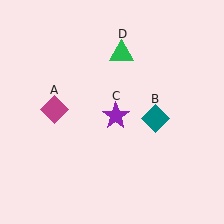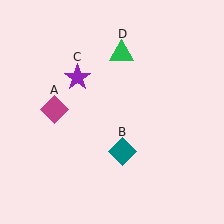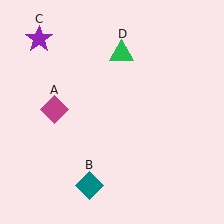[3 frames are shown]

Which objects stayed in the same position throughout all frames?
Magenta diamond (object A) and green triangle (object D) remained stationary.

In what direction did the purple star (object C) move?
The purple star (object C) moved up and to the left.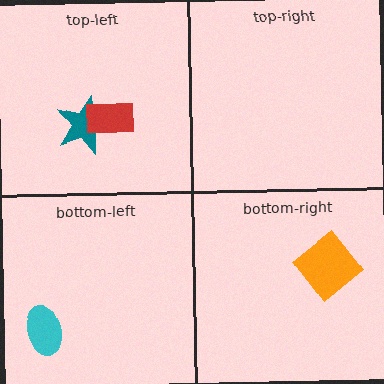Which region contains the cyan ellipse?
The bottom-left region.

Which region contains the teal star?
The top-left region.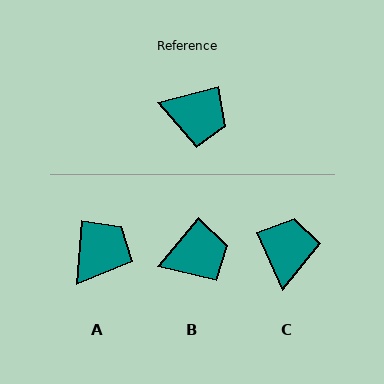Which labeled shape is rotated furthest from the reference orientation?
C, about 100 degrees away.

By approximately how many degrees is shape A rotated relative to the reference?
Approximately 71 degrees counter-clockwise.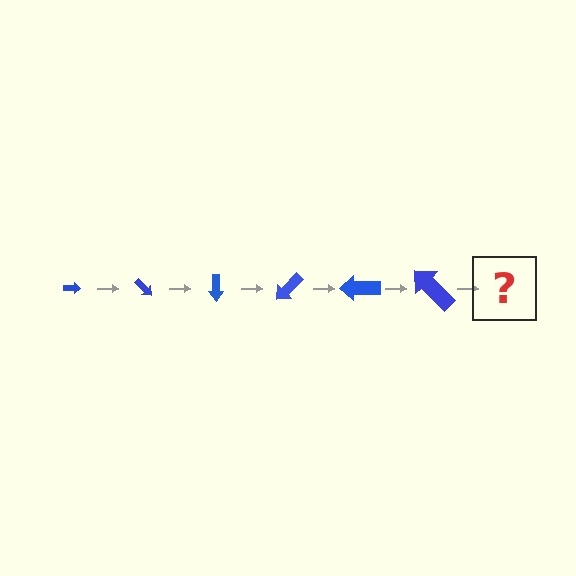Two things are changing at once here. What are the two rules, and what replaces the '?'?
The two rules are that the arrow grows larger each step and it rotates 45 degrees each step. The '?' should be an arrow, larger than the previous one and rotated 270 degrees from the start.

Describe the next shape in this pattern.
It should be an arrow, larger than the previous one and rotated 270 degrees from the start.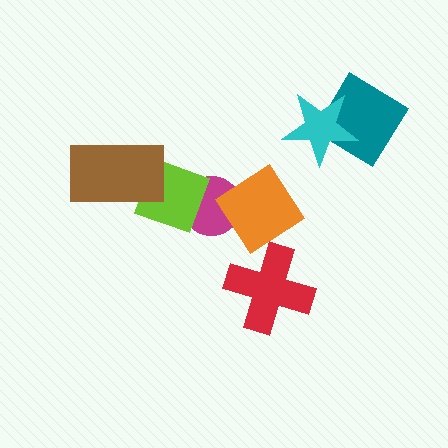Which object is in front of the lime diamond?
The brown rectangle is in front of the lime diamond.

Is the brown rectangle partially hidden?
No, no other shape covers it.